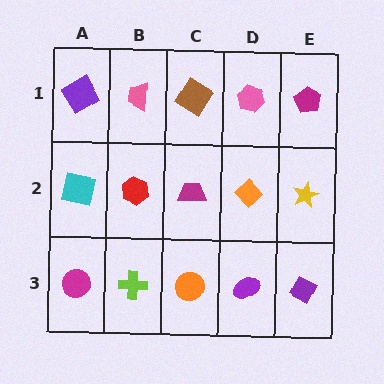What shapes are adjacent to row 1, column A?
A cyan square (row 2, column A), a pink trapezoid (row 1, column B).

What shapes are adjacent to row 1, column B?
A red hexagon (row 2, column B), a purple diamond (row 1, column A), a brown diamond (row 1, column C).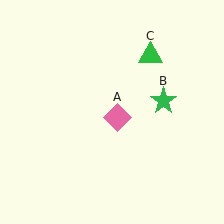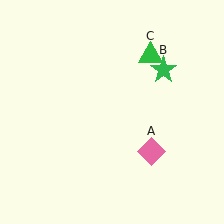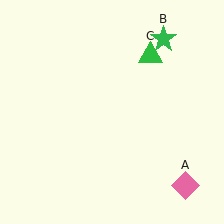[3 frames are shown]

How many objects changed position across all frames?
2 objects changed position: pink diamond (object A), green star (object B).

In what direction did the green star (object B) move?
The green star (object B) moved up.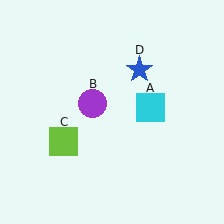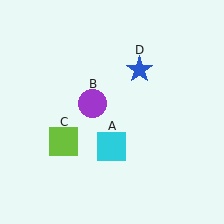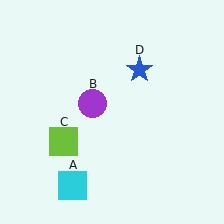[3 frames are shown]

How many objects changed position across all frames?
1 object changed position: cyan square (object A).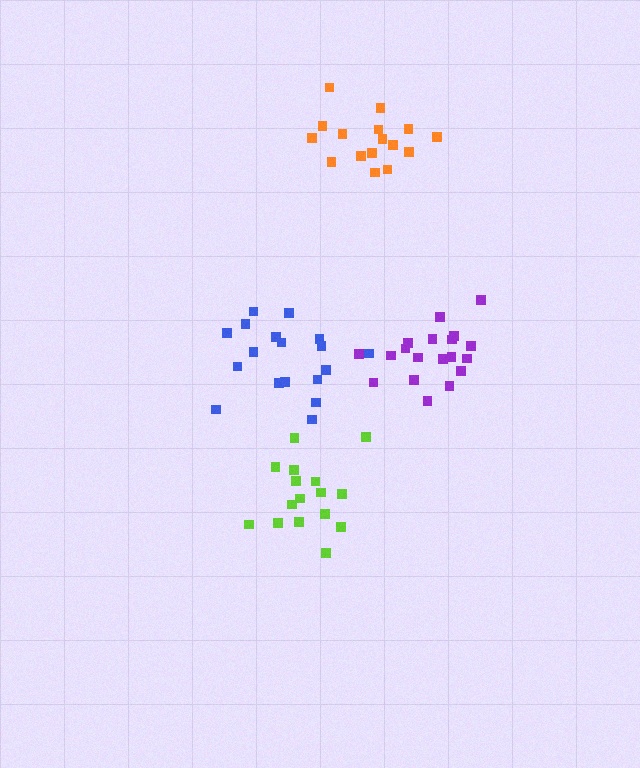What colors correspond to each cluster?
The clusters are colored: blue, purple, lime, orange.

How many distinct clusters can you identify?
There are 4 distinct clusters.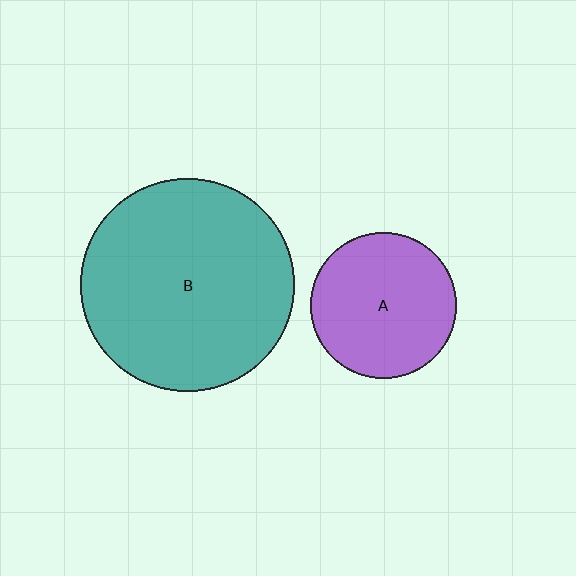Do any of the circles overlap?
No, none of the circles overlap.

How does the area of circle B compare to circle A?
Approximately 2.1 times.